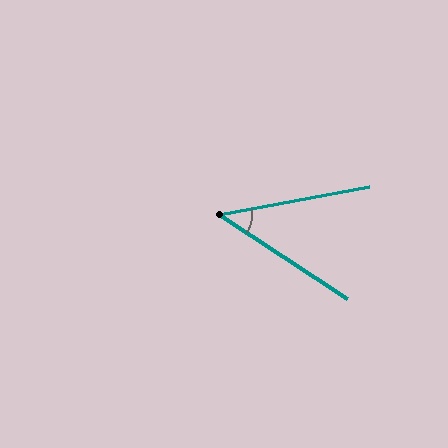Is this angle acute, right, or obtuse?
It is acute.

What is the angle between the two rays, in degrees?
Approximately 44 degrees.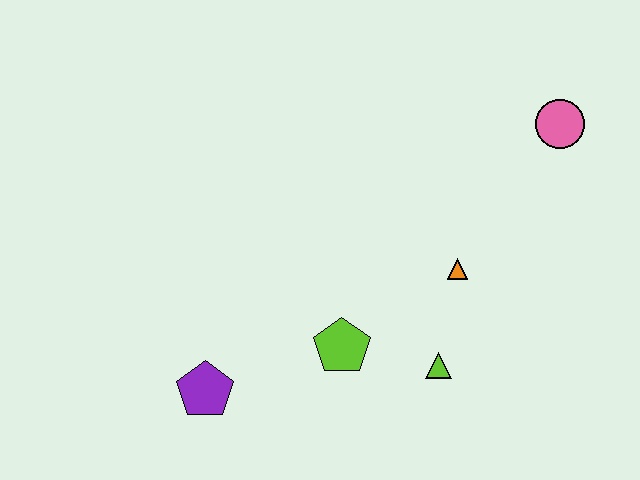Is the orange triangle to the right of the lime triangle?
Yes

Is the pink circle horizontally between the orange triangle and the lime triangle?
No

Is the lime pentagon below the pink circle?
Yes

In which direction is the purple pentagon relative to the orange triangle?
The purple pentagon is to the left of the orange triangle.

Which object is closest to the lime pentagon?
The lime triangle is closest to the lime pentagon.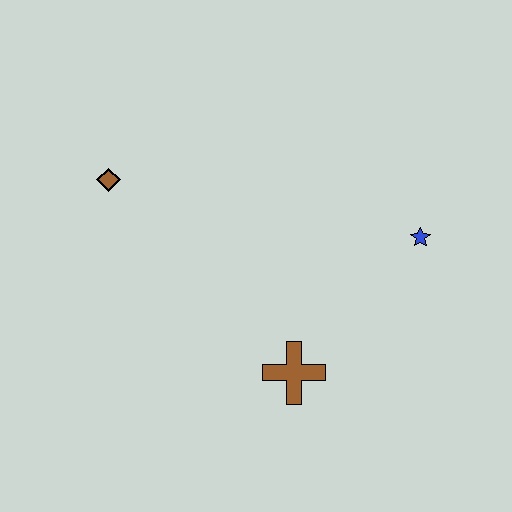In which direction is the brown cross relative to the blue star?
The brown cross is below the blue star.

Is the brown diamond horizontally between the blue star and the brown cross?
No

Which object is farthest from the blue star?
The brown diamond is farthest from the blue star.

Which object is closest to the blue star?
The brown cross is closest to the blue star.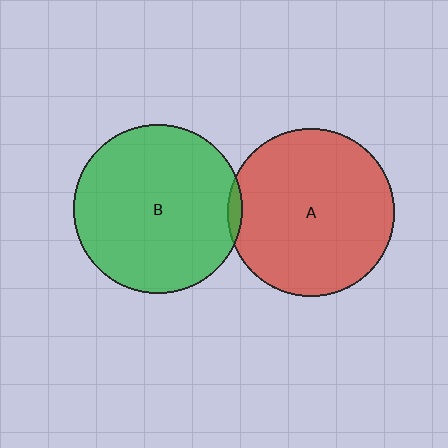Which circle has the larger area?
Circle B (green).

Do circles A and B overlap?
Yes.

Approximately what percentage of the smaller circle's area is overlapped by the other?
Approximately 5%.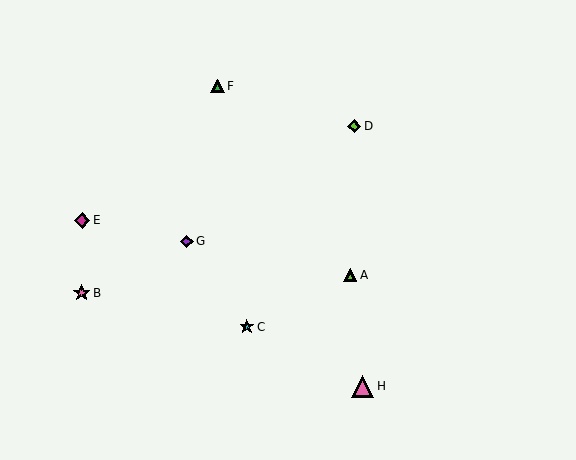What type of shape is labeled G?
Shape G is a purple diamond.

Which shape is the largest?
The pink triangle (labeled H) is the largest.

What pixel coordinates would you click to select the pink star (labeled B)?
Click at (82, 293) to select the pink star B.